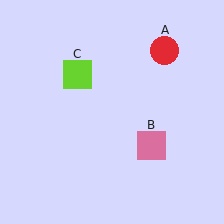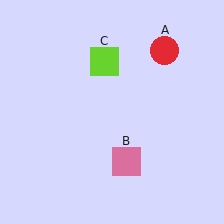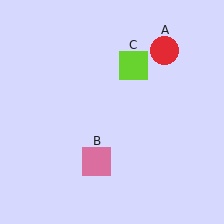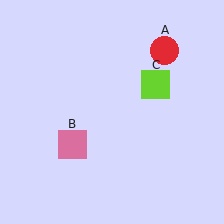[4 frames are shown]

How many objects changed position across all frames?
2 objects changed position: pink square (object B), lime square (object C).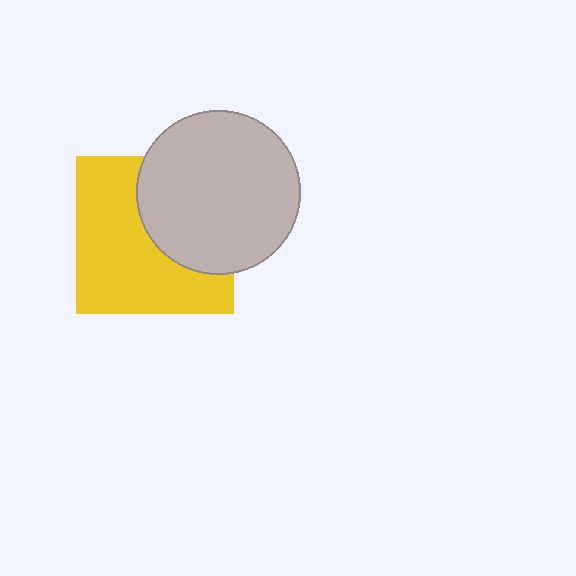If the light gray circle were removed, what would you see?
You would see the complete yellow square.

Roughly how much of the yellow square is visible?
About half of it is visible (roughly 60%).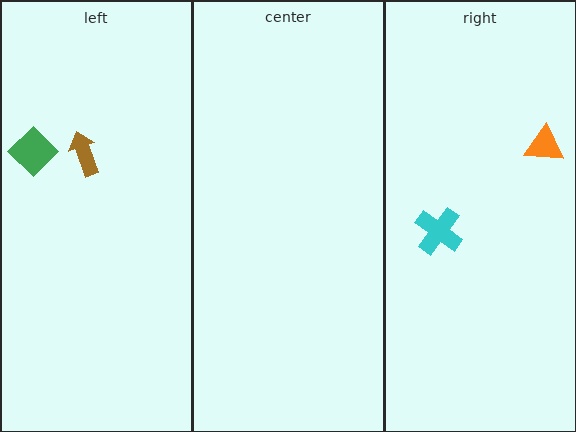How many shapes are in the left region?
2.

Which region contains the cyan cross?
The right region.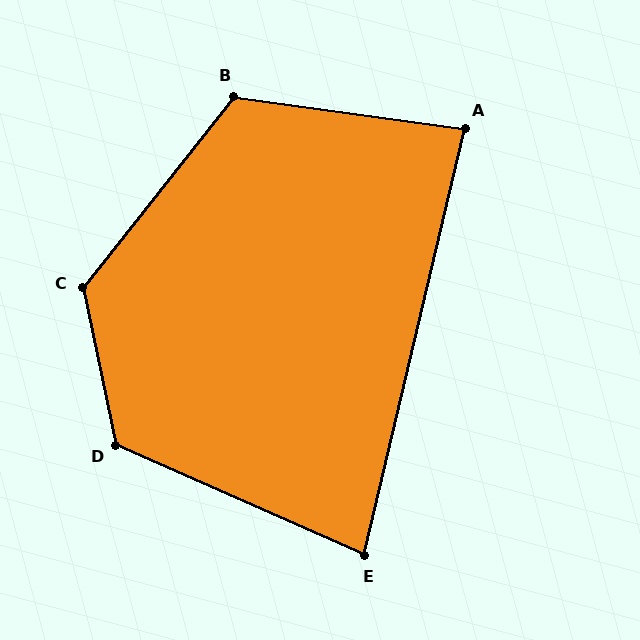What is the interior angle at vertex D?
Approximately 126 degrees (obtuse).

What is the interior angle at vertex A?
Approximately 85 degrees (acute).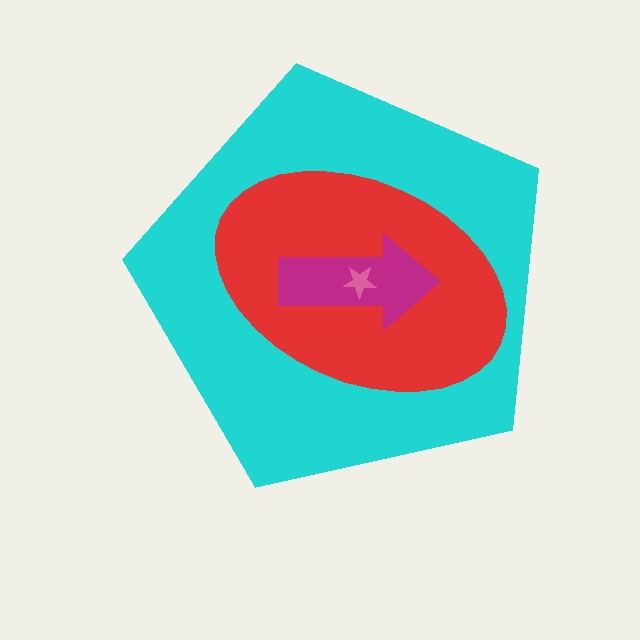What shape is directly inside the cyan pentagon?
The red ellipse.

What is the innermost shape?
The pink star.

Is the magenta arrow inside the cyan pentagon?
Yes.